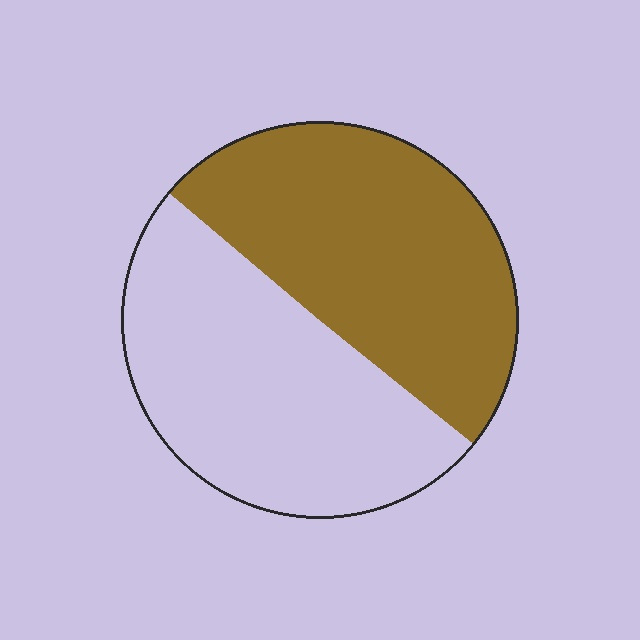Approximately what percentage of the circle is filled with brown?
Approximately 50%.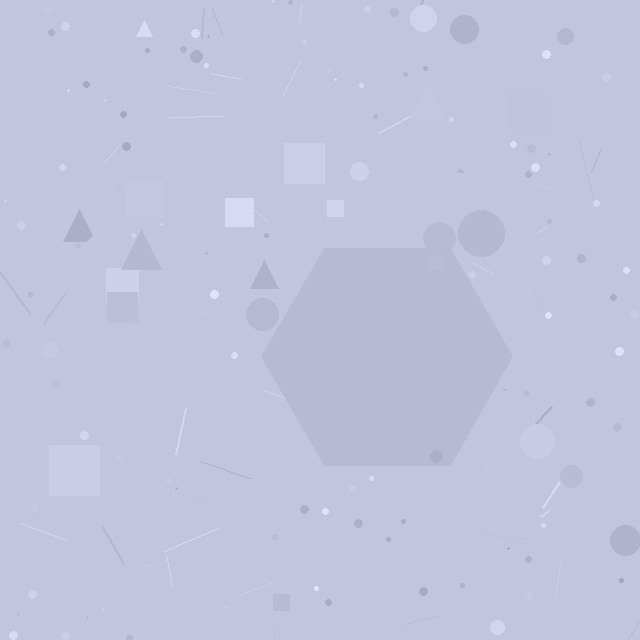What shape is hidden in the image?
A hexagon is hidden in the image.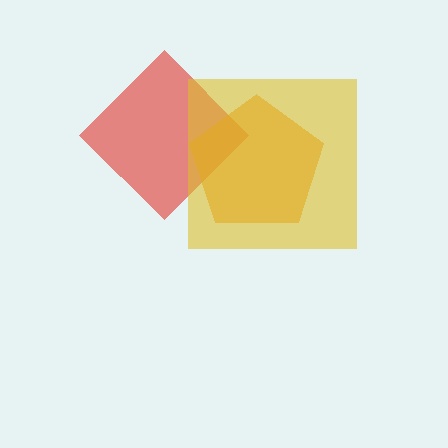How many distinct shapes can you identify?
There are 3 distinct shapes: a red diamond, an orange pentagon, a yellow square.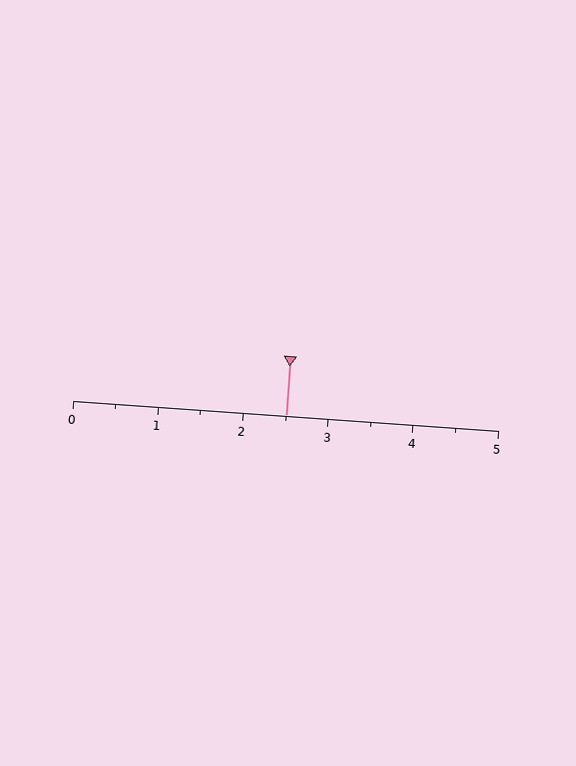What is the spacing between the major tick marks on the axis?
The major ticks are spaced 1 apart.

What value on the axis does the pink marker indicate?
The marker indicates approximately 2.5.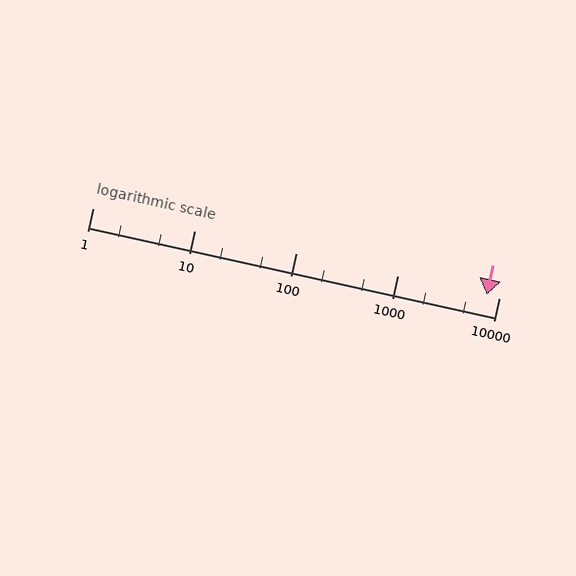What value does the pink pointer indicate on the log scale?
The pointer indicates approximately 7600.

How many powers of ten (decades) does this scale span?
The scale spans 4 decades, from 1 to 10000.